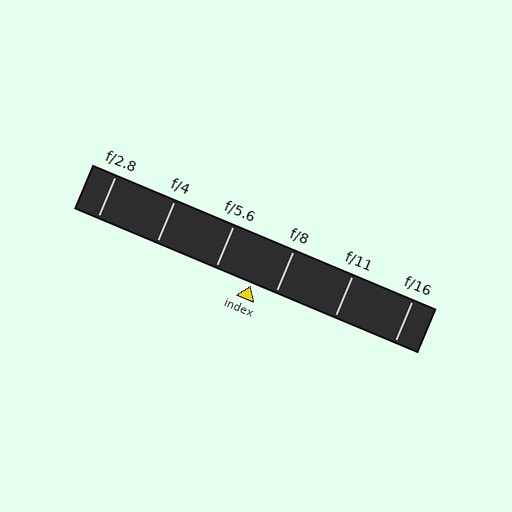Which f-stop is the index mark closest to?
The index mark is closest to f/8.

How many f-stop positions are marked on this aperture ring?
There are 6 f-stop positions marked.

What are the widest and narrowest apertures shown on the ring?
The widest aperture shown is f/2.8 and the narrowest is f/16.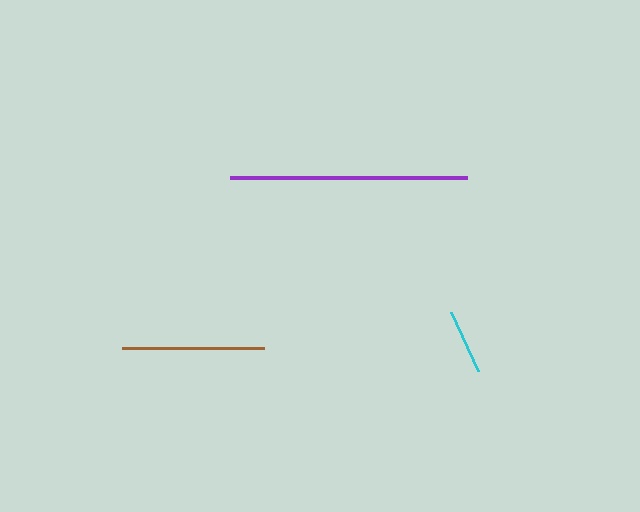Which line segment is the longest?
The purple line is the longest at approximately 237 pixels.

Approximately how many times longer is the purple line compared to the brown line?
The purple line is approximately 1.7 times the length of the brown line.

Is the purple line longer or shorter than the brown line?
The purple line is longer than the brown line.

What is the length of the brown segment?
The brown segment is approximately 142 pixels long.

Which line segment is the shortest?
The cyan line is the shortest at approximately 65 pixels.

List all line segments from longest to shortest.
From longest to shortest: purple, brown, cyan.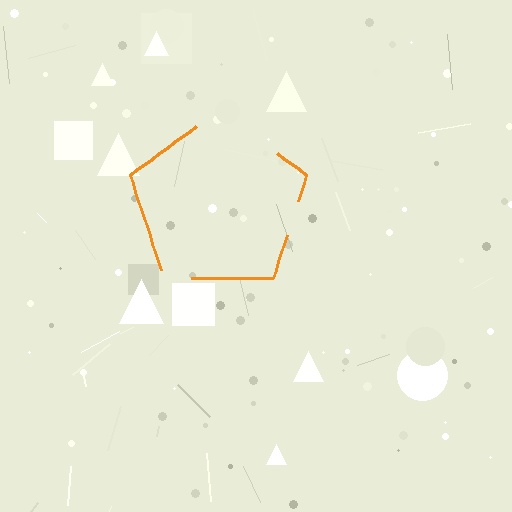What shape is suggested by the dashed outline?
The dashed outline suggests a pentagon.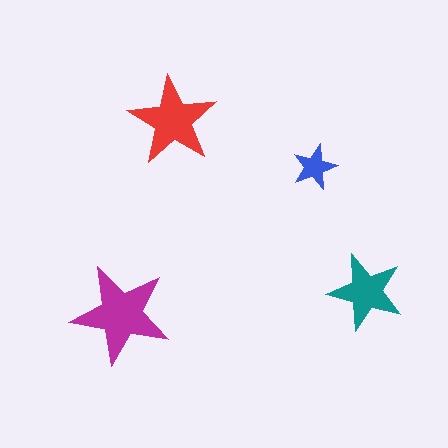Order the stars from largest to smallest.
the magenta one, the red one, the teal one, the blue one.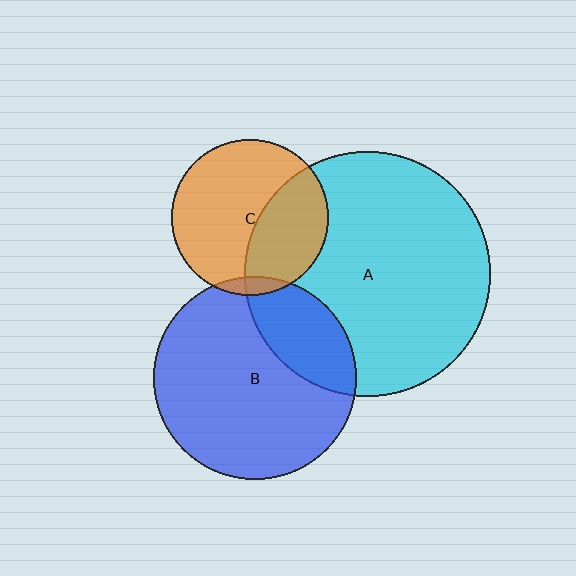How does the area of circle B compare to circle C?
Approximately 1.7 times.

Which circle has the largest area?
Circle A (cyan).